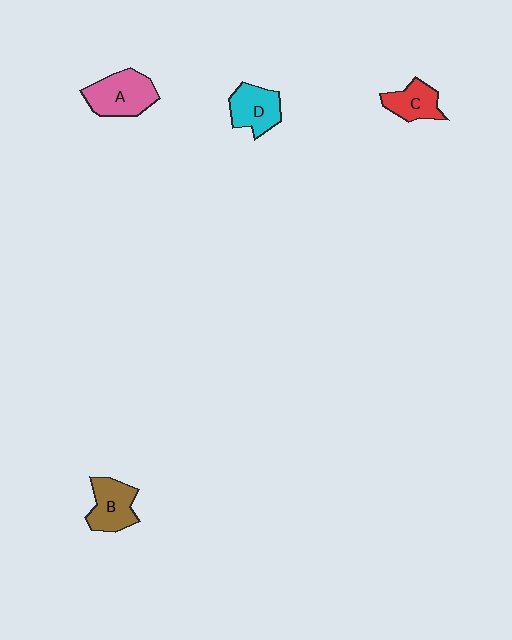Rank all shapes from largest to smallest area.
From largest to smallest: A (pink), B (brown), D (cyan), C (red).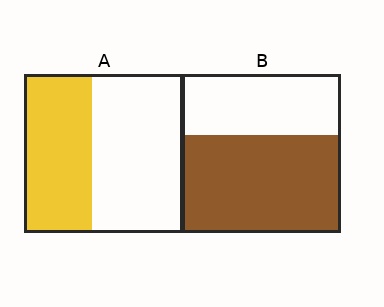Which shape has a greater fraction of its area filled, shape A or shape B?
Shape B.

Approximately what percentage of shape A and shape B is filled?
A is approximately 45% and B is approximately 60%.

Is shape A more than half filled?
No.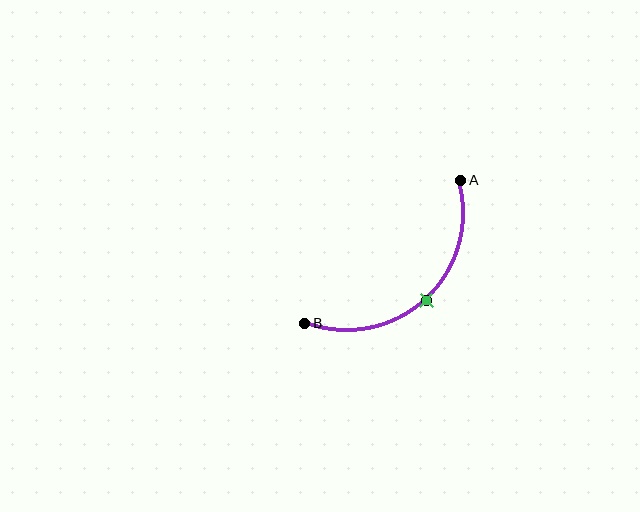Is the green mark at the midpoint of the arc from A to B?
Yes. The green mark lies on the arc at equal arc-length from both A and B — it is the arc midpoint.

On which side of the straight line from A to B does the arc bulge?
The arc bulges below and to the right of the straight line connecting A and B.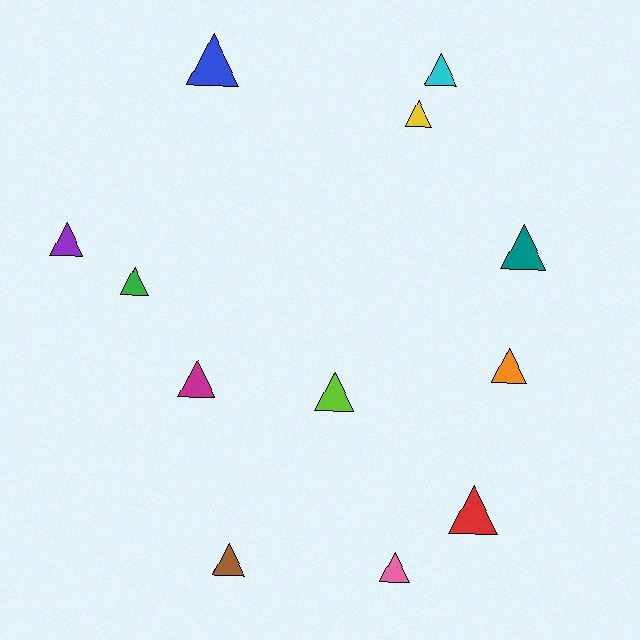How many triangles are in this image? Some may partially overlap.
There are 12 triangles.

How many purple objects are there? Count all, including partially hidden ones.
There is 1 purple object.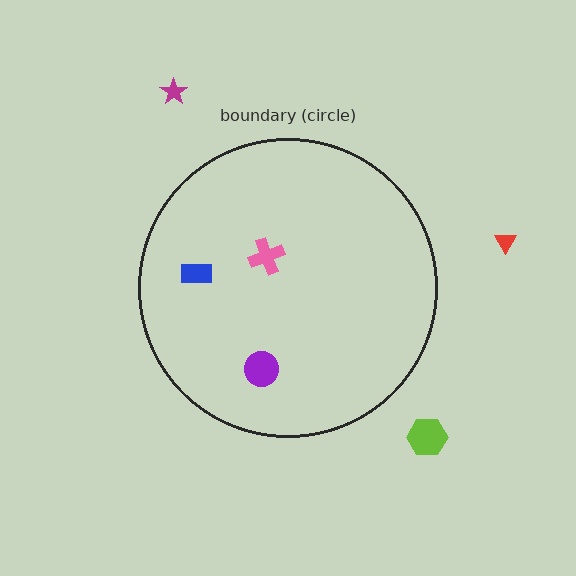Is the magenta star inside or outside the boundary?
Outside.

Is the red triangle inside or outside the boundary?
Outside.